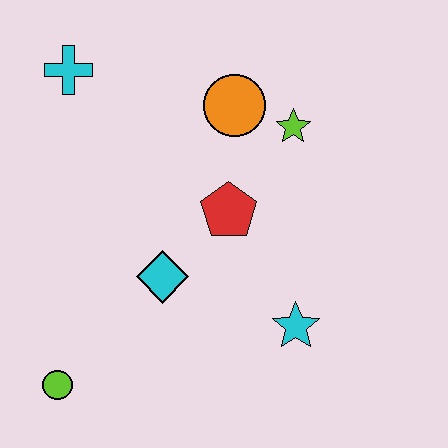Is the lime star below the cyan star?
No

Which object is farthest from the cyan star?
The cyan cross is farthest from the cyan star.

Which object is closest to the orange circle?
The lime star is closest to the orange circle.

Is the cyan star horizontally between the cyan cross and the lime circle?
No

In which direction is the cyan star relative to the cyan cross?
The cyan star is below the cyan cross.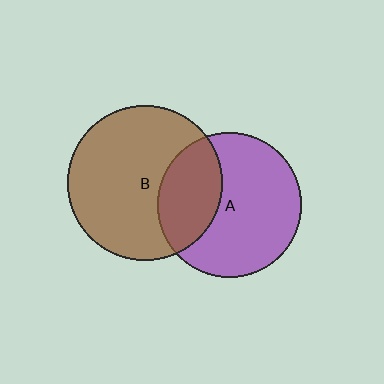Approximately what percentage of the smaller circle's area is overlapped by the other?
Approximately 30%.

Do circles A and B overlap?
Yes.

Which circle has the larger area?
Circle B (brown).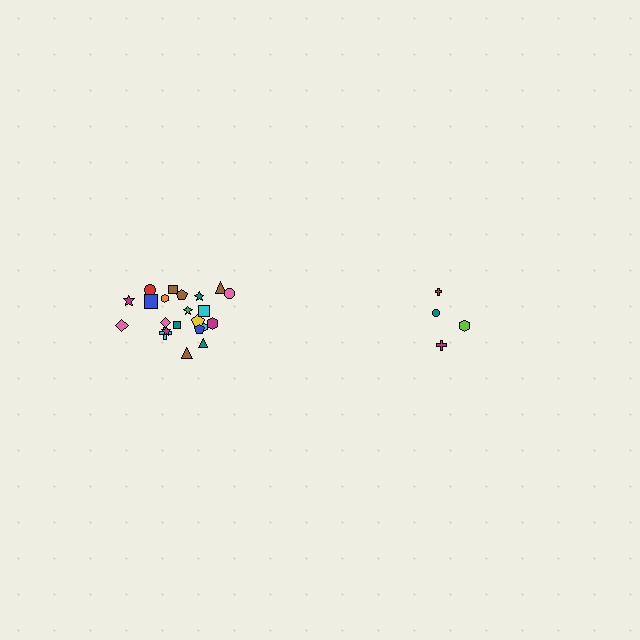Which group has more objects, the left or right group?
The left group.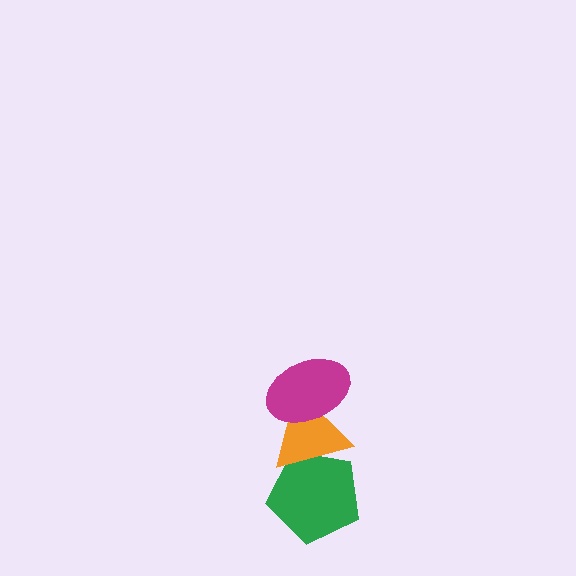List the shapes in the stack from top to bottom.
From top to bottom: the magenta ellipse, the orange triangle, the green pentagon.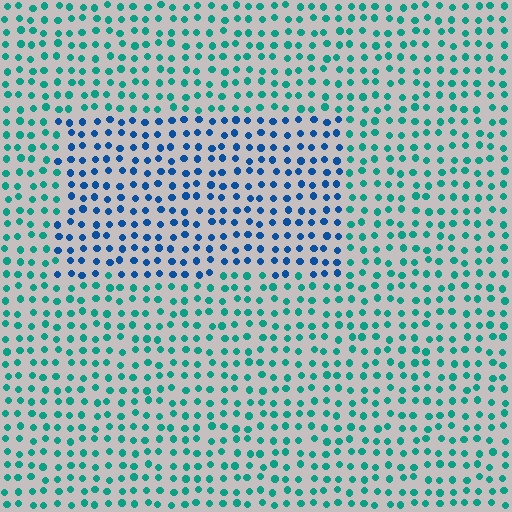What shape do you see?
I see a rectangle.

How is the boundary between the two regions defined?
The boundary is defined purely by a slight shift in hue (about 43 degrees). Spacing, size, and orientation are identical on both sides.